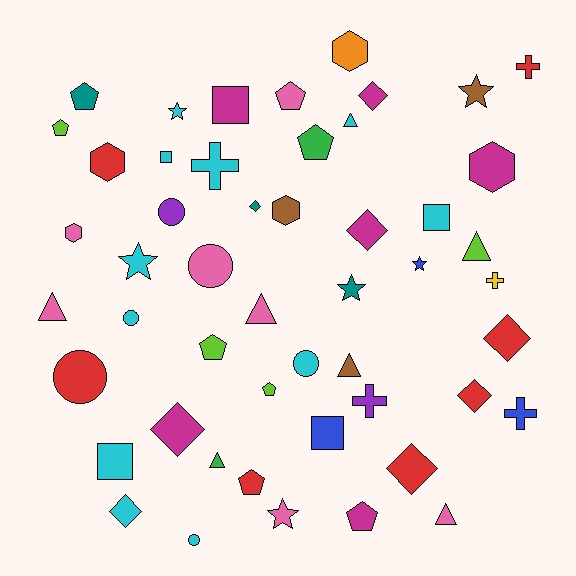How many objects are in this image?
There are 50 objects.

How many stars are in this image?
There are 6 stars.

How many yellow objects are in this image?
There is 1 yellow object.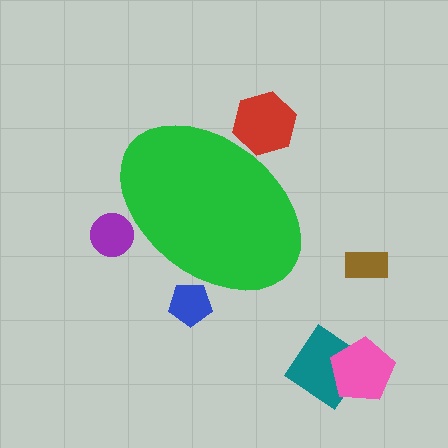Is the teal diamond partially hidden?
No, the teal diamond is fully visible.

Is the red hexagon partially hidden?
Yes, the red hexagon is partially hidden behind the green ellipse.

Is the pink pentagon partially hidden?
No, the pink pentagon is fully visible.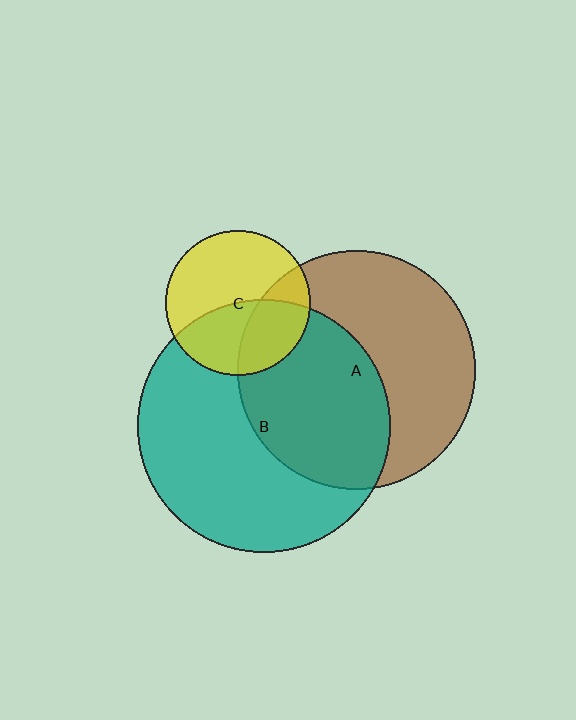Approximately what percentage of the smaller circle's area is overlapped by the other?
Approximately 45%.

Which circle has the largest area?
Circle B (teal).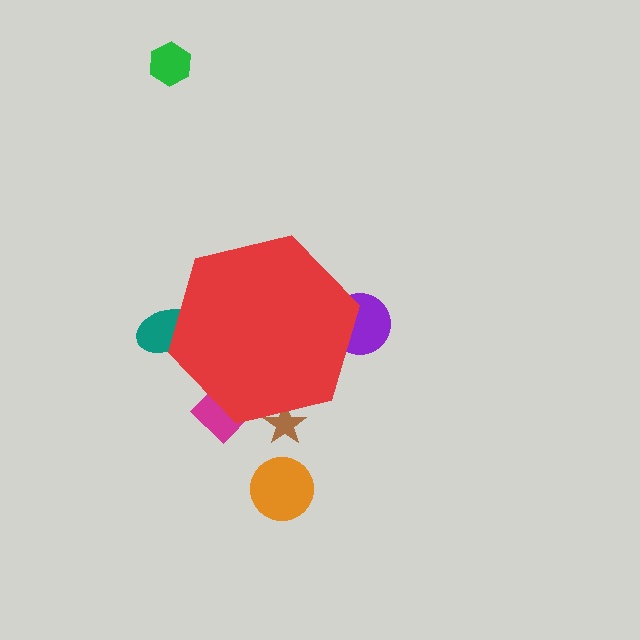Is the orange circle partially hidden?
No, the orange circle is fully visible.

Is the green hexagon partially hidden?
No, the green hexagon is fully visible.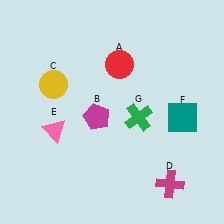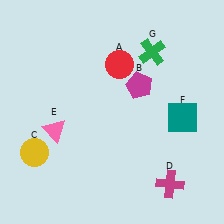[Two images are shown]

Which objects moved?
The objects that moved are: the magenta pentagon (B), the yellow circle (C), the green cross (G).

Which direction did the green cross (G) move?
The green cross (G) moved up.